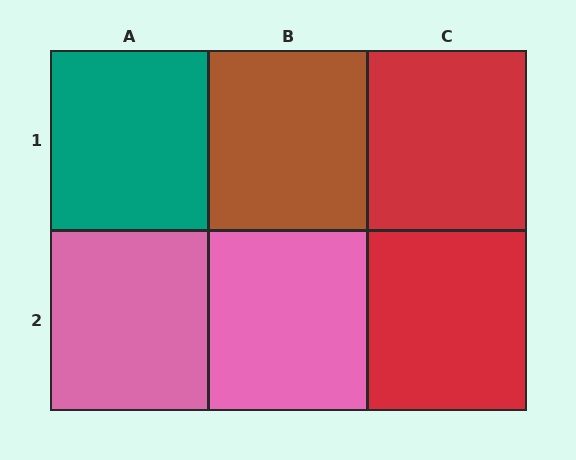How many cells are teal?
1 cell is teal.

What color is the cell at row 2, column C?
Red.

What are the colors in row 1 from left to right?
Teal, brown, red.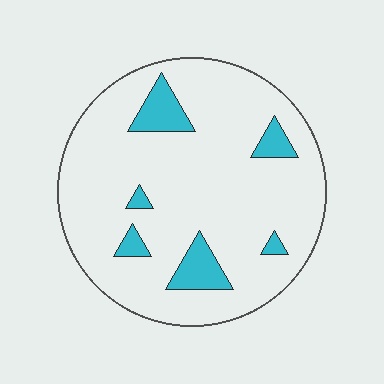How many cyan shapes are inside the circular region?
6.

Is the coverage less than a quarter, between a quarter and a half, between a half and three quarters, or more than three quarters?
Less than a quarter.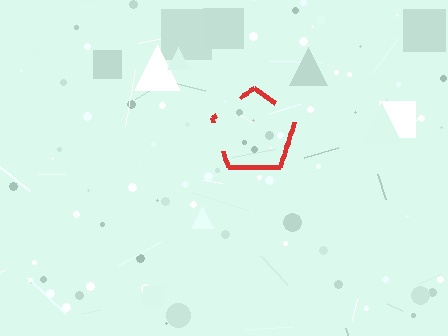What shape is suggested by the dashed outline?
The dashed outline suggests a pentagon.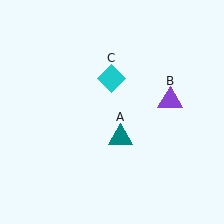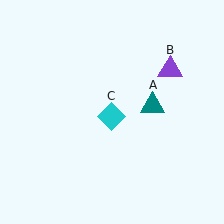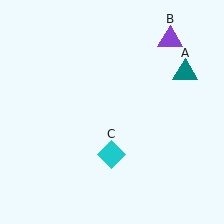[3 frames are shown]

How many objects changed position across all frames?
3 objects changed position: teal triangle (object A), purple triangle (object B), cyan diamond (object C).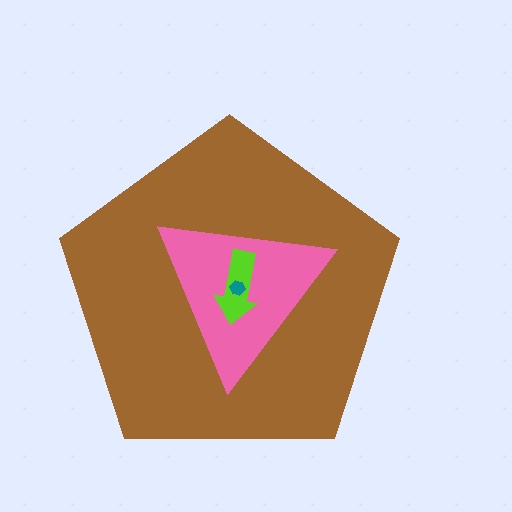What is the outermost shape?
The brown pentagon.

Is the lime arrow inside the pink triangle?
Yes.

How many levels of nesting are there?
4.